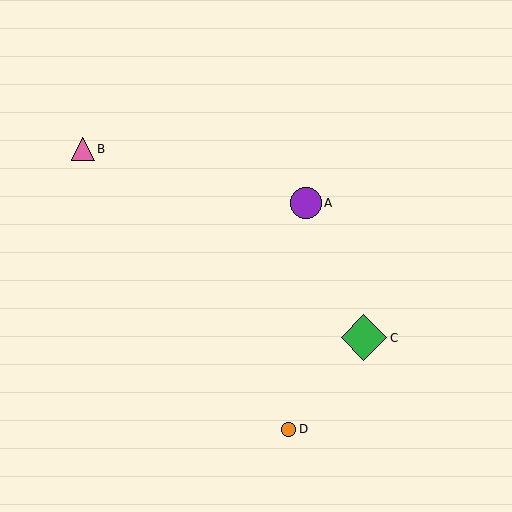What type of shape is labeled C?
Shape C is a green diamond.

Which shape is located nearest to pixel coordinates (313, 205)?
The purple circle (labeled A) at (306, 203) is nearest to that location.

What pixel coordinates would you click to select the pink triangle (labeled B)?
Click at (83, 149) to select the pink triangle B.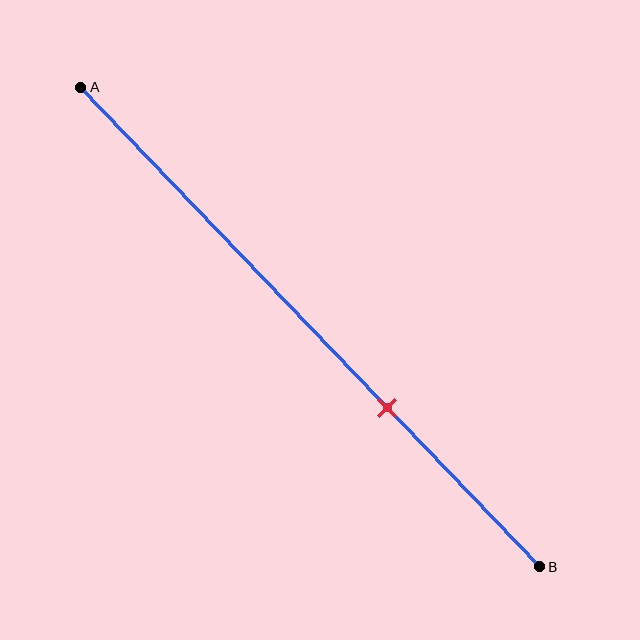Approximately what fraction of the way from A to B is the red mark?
The red mark is approximately 65% of the way from A to B.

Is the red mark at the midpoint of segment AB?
No, the mark is at about 65% from A, not at the 50% midpoint.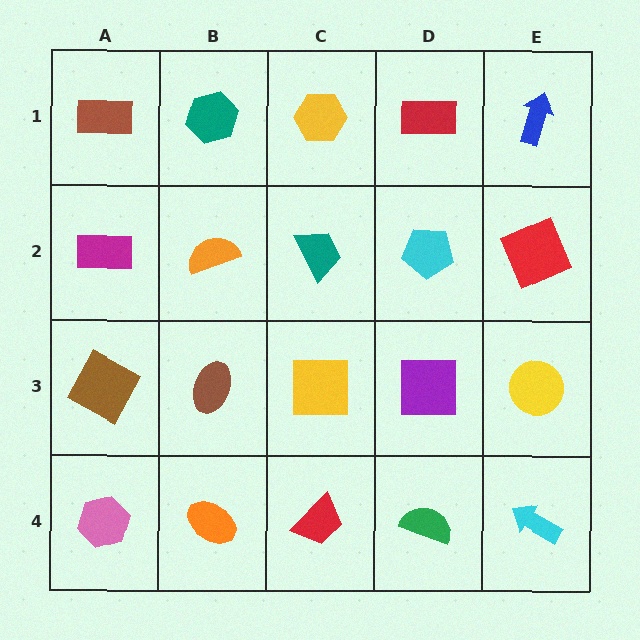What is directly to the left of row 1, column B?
A brown rectangle.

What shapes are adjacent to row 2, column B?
A teal hexagon (row 1, column B), a brown ellipse (row 3, column B), a magenta rectangle (row 2, column A), a teal trapezoid (row 2, column C).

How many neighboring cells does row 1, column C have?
3.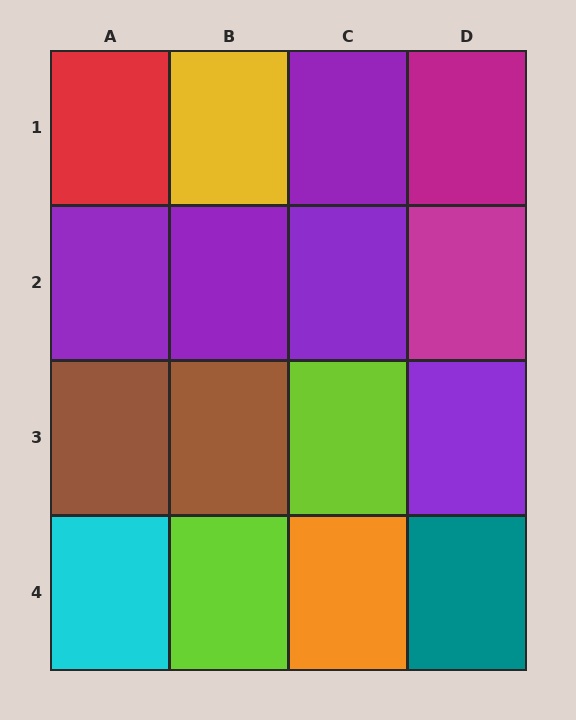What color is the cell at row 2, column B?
Purple.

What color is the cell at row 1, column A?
Red.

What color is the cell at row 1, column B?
Yellow.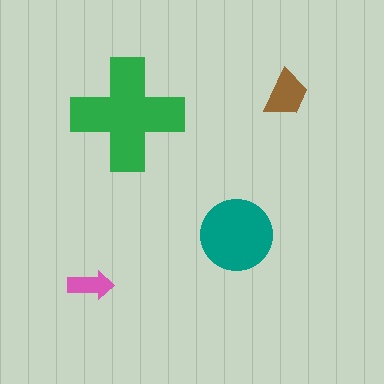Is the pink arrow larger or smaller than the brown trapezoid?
Smaller.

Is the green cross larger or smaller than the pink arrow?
Larger.